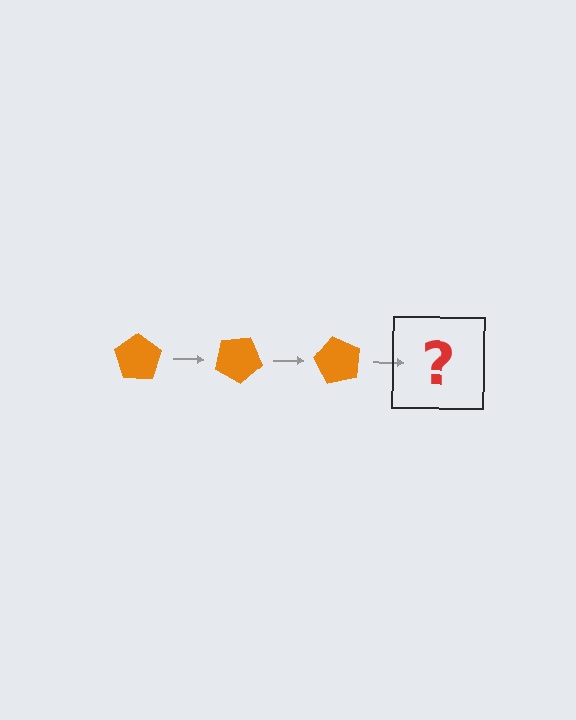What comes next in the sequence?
The next element should be an orange pentagon rotated 90 degrees.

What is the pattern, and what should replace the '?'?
The pattern is that the pentagon rotates 30 degrees each step. The '?' should be an orange pentagon rotated 90 degrees.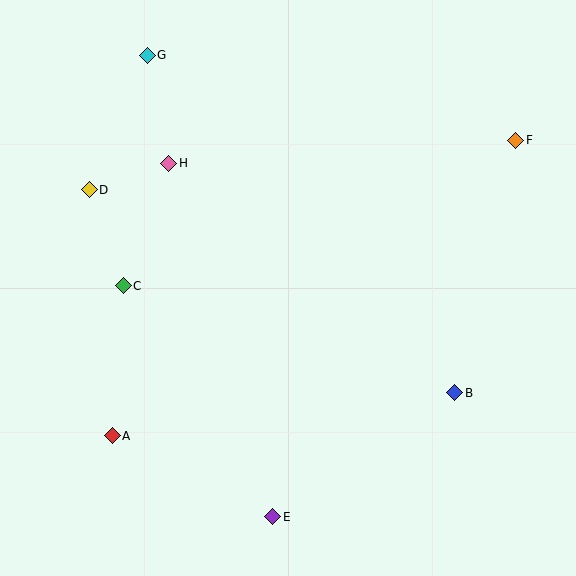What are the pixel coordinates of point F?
Point F is at (516, 140).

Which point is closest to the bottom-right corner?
Point B is closest to the bottom-right corner.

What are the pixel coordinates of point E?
Point E is at (273, 517).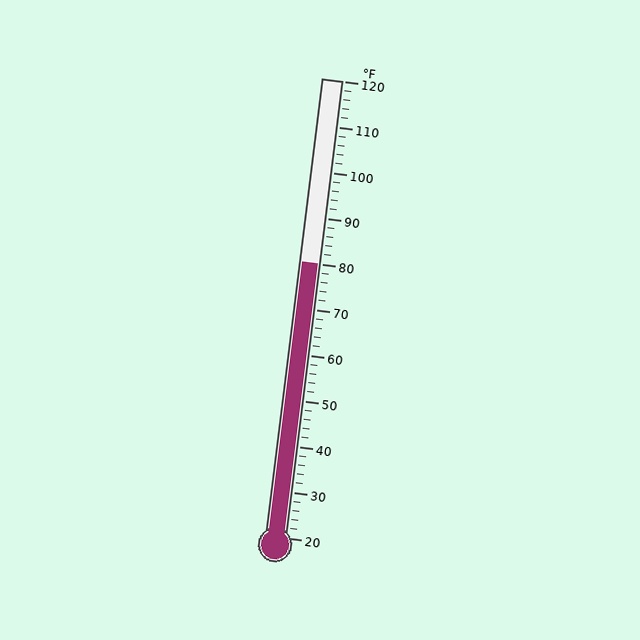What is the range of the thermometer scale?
The thermometer scale ranges from 20°F to 120°F.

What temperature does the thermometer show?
The thermometer shows approximately 80°F.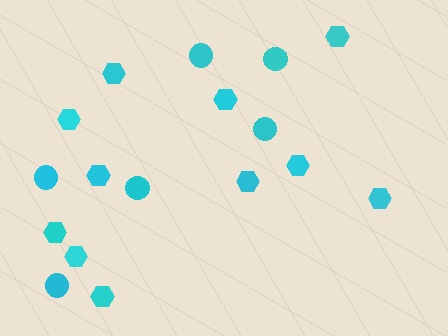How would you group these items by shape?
There are 2 groups: one group of circles (6) and one group of hexagons (11).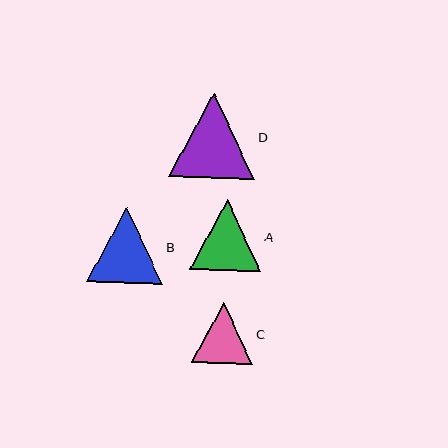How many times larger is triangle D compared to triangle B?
Triangle D is approximately 1.1 times the size of triangle B.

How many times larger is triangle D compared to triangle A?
Triangle D is approximately 1.2 times the size of triangle A.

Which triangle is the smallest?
Triangle C is the smallest with a size of approximately 61 pixels.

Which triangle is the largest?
Triangle D is the largest with a size of approximately 85 pixels.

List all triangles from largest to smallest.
From largest to smallest: D, B, A, C.